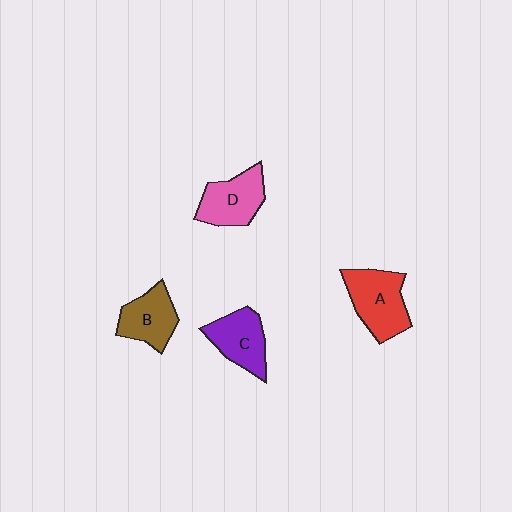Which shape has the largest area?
Shape A (red).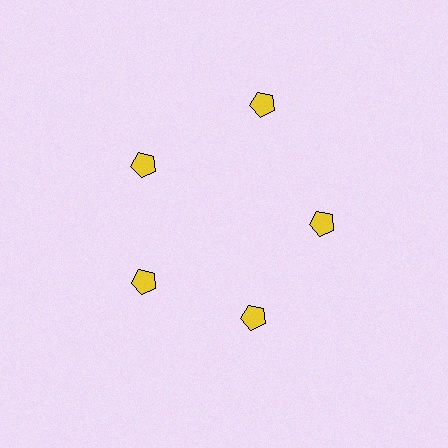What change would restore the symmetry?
The symmetry would be restored by moving it inward, back onto the ring so that all 5 pentagons sit at equal angles and equal distance from the center.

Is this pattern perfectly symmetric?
No. The 5 yellow pentagons are arranged in a ring, but one element near the 1 o'clock position is pushed outward from the center, breaking the 5-fold rotational symmetry.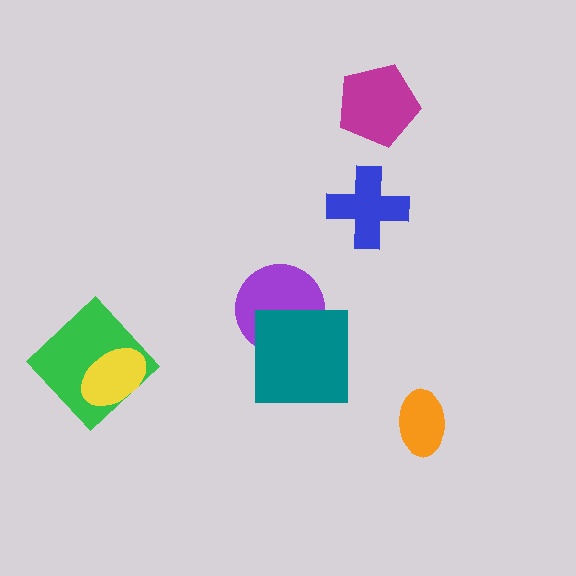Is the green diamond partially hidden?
Yes, it is partially covered by another shape.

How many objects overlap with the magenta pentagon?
0 objects overlap with the magenta pentagon.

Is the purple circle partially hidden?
Yes, it is partially covered by another shape.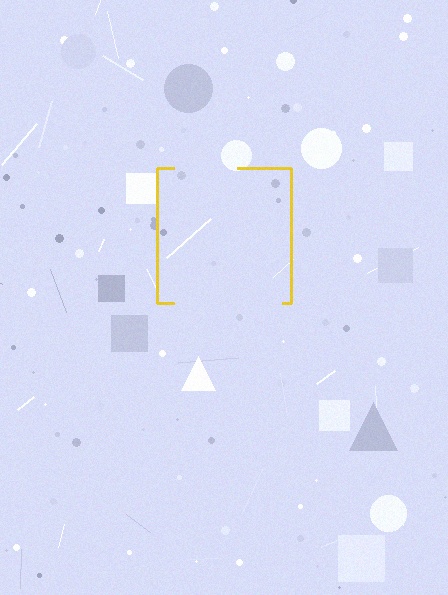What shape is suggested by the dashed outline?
The dashed outline suggests a square.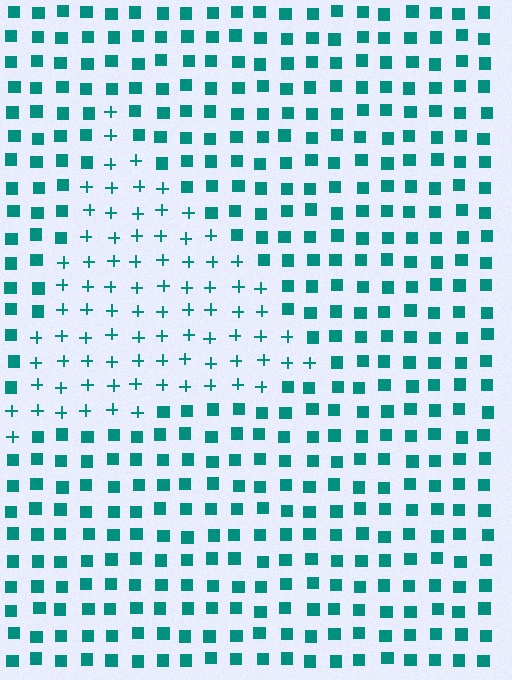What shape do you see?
I see a triangle.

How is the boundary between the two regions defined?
The boundary is defined by a change in element shape: plus signs inside vs. squares outside. All elements share the same color and spacing.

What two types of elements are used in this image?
The image uses plus signs inside the triangle region and squares outside it.